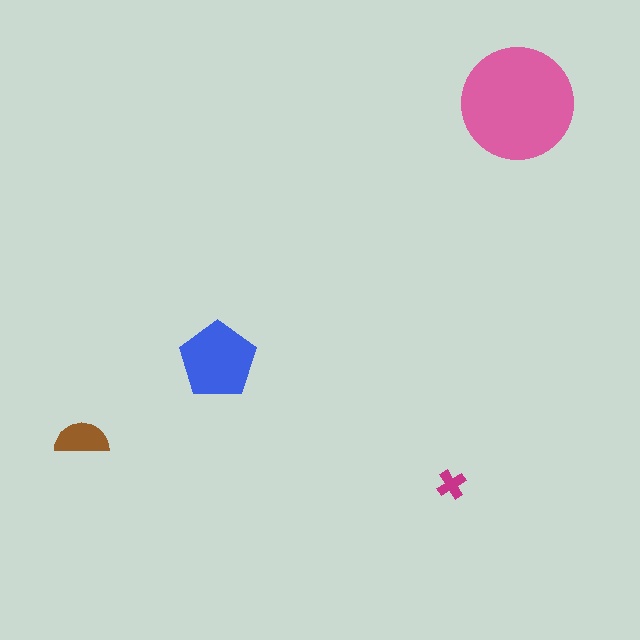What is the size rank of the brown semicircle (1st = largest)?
3rd.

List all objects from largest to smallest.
The pink circle, the blue pentagon, the brown semicircle, the magenta cross.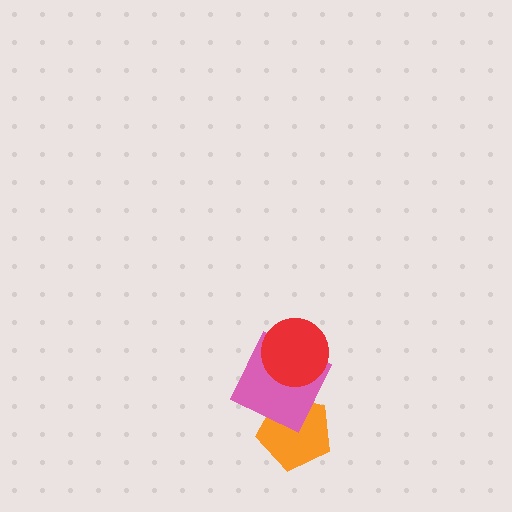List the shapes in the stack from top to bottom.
From top to bottom: the red circle, the pink square, the orange pentagon.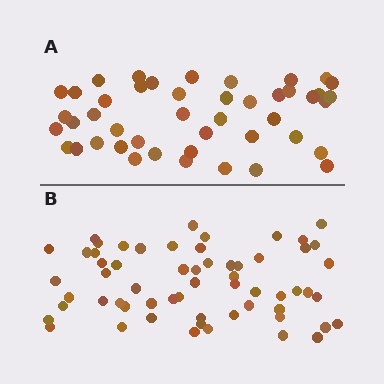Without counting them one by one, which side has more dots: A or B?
Region B (the bottom region) has more dots.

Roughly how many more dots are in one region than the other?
Region B has approximately 15 more dots than region A.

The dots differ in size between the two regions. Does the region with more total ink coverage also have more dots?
No. Region A has more total ink coverage because its dots are larger, but region B actually contains more individual dots. Total area can be misleading — the number of items is what matters here.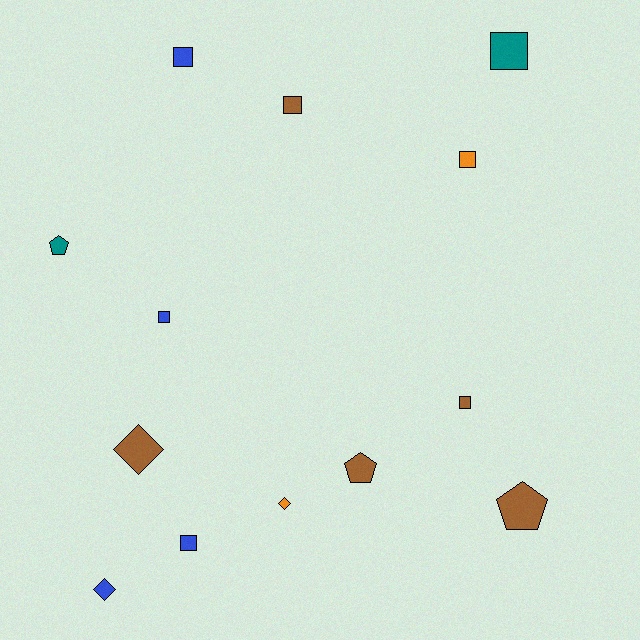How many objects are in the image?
There are 13 objects.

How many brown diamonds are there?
There is 1 brown diamond.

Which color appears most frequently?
Brown, with 5 objects.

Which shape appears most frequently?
Square, with 7 objects.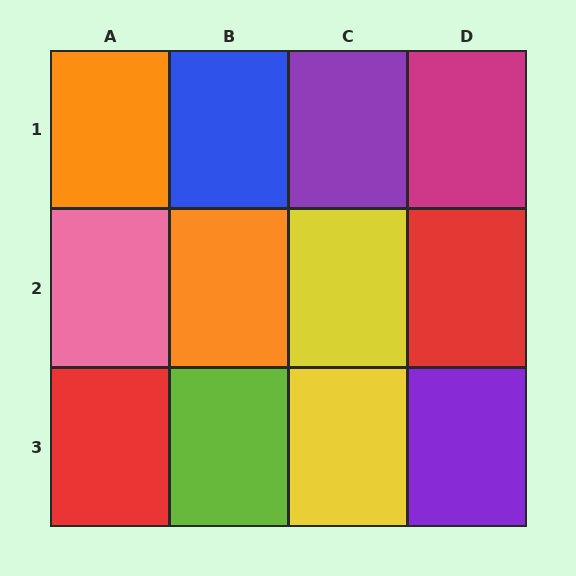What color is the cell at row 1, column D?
Magenta.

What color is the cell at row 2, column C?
Yellow.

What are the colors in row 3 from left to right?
Red, lime, yellow, purple.